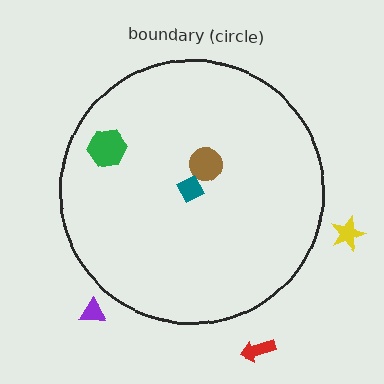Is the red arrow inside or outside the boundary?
Outside.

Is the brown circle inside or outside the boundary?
Inside.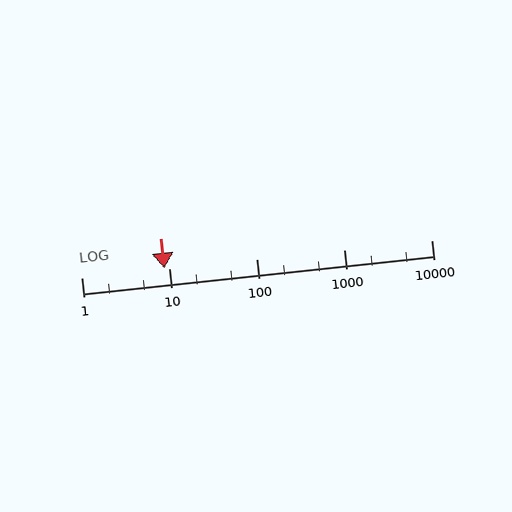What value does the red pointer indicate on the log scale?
The pointer indicates approximately 8.9.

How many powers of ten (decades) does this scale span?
The scale spans 4 decades, from 1 to 10000.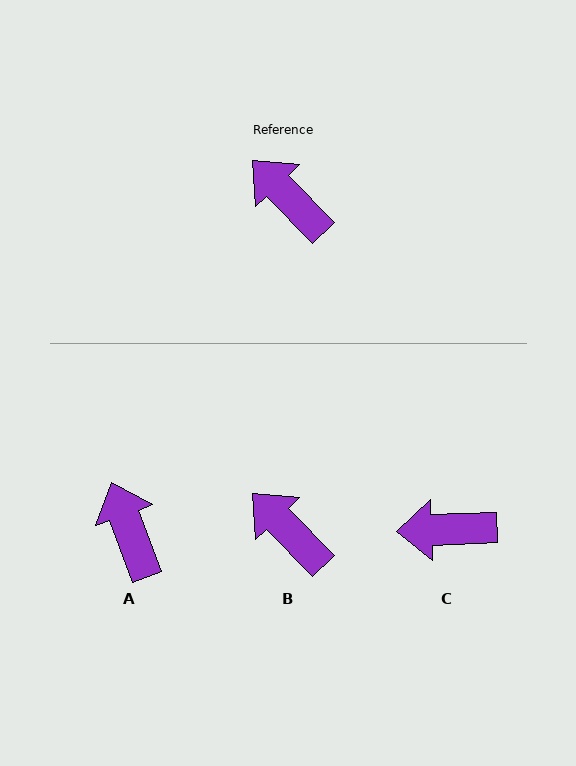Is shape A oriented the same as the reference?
No, it is off by about 24 degrees.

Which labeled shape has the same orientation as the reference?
B.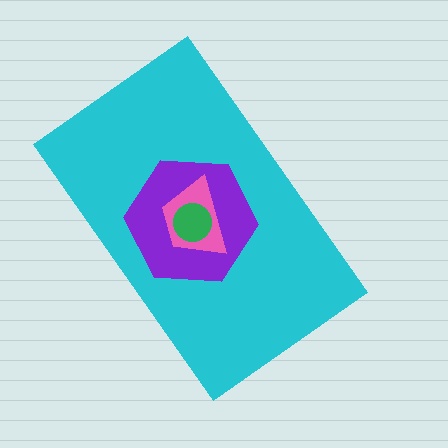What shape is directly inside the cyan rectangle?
The purple hexagon.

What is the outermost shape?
The cyan rectangle.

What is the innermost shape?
The green circle.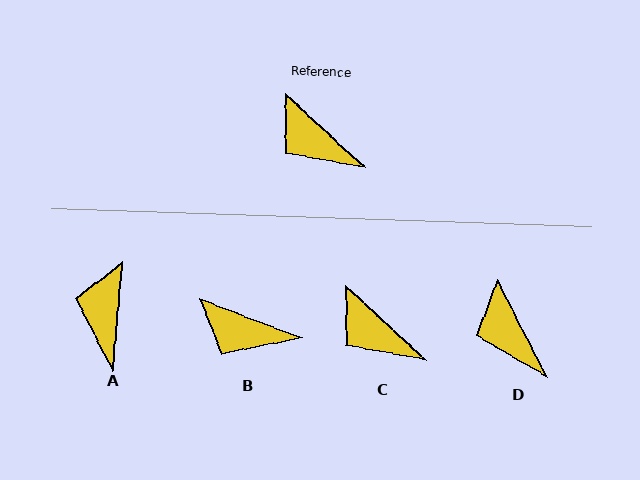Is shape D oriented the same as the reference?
No, it is off by about 20 degrees.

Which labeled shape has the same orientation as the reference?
C.